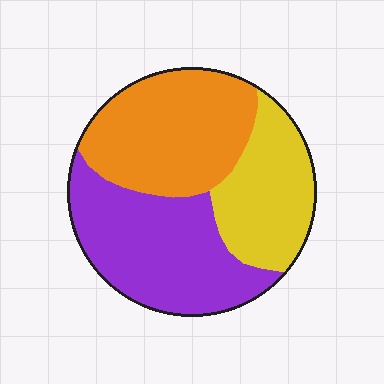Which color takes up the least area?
Yellow, at roughly 25%.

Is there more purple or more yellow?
Purple.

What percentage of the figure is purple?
Purple covers 38% of the figure.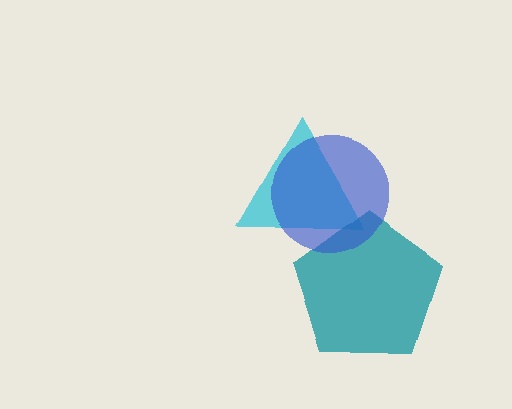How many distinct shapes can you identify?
There are 3 distinct shapes: a cyan triangle, a teal pentagon, a blue circle.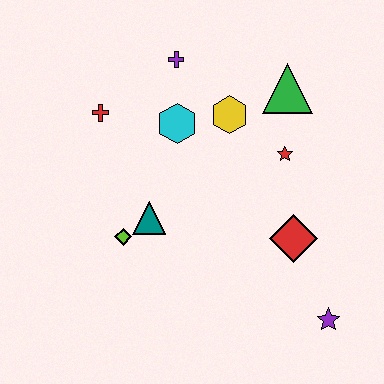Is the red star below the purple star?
No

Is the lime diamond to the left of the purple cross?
Yes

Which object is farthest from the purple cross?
The purple star is farthest from the purple cross.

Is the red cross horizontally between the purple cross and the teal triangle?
No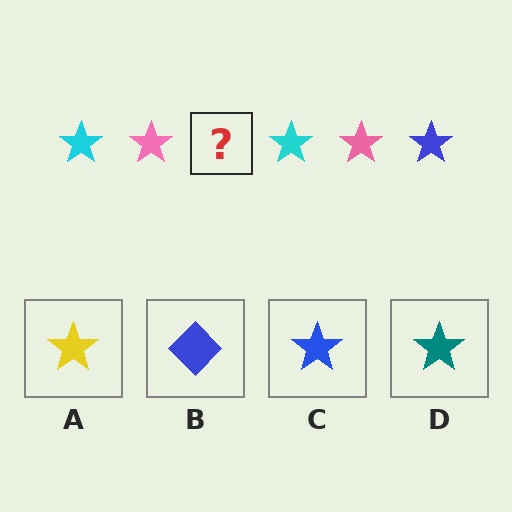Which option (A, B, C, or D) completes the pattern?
C.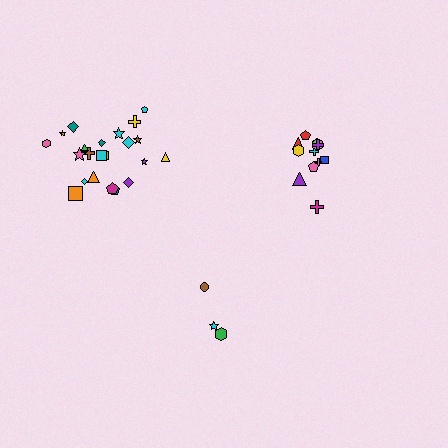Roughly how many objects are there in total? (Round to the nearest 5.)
Roughly 35 objects in total.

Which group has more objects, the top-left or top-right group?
The top-left group.